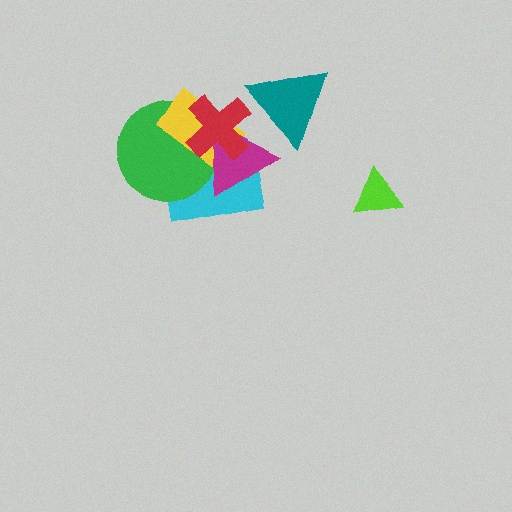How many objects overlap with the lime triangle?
0 objects overlap with the lime triangle.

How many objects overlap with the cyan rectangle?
4 objects overlap with the cyan rectangle.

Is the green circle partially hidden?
Yes, it is partially covered by another shape.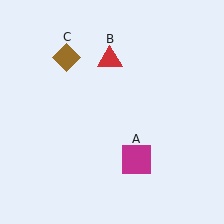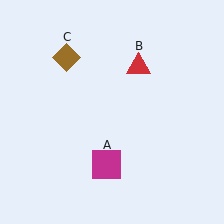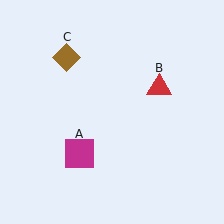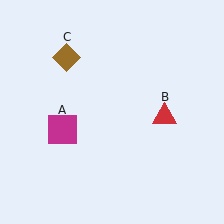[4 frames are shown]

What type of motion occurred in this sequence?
The magenta square (object A), red triangle (object B) rotated clockwise around the center of the scene.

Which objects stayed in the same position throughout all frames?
Brown diamond (object C) remained stationary.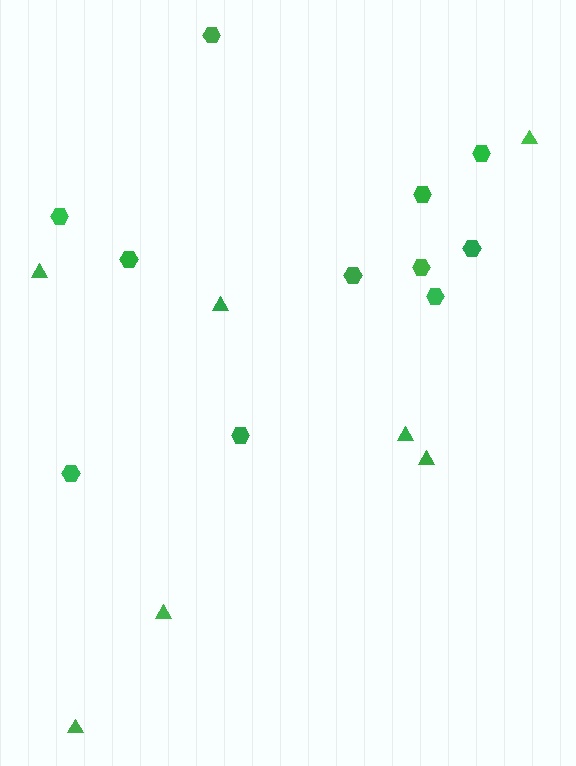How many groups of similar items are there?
There are 2 groups: one group of triangles (7) and one group of hexagons (11).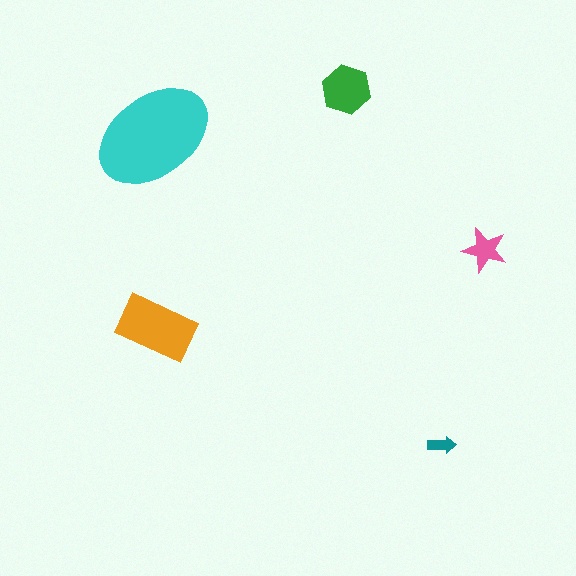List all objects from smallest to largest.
The teal arrow, the pink star, the green hexagon, the orange rectangle, the cyan ellipse.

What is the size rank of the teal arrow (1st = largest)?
5th.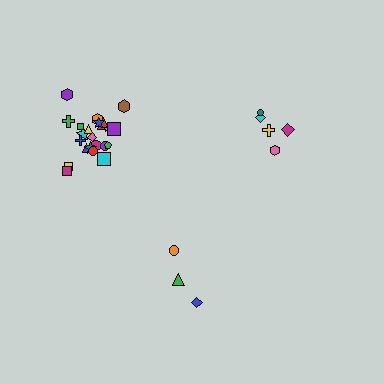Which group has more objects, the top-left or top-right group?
The top-left group.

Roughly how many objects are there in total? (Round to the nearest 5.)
Roughly 30 objects in total.